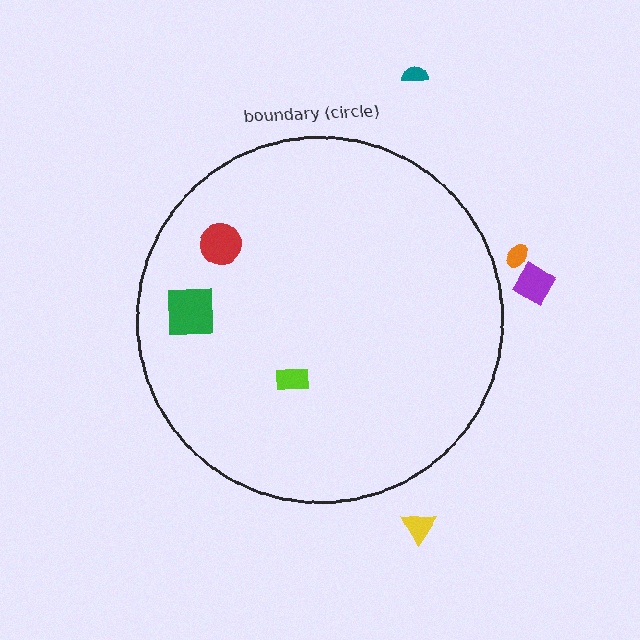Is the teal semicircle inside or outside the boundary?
Outside.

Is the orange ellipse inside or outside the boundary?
Outside.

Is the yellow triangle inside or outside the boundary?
Outside.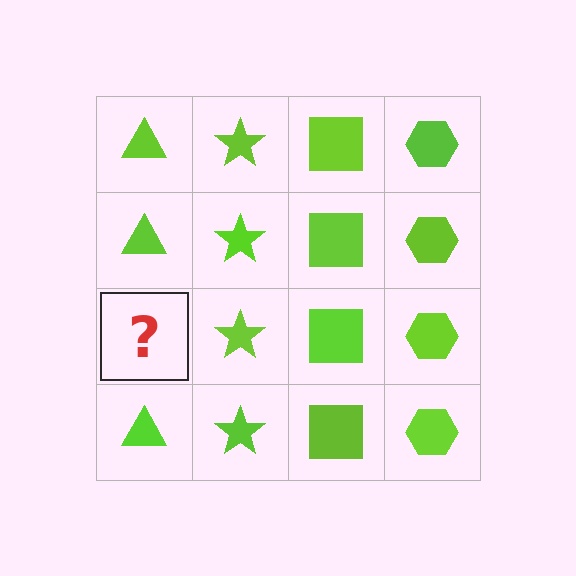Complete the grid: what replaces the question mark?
The question mark should be replaced with a lime triangle.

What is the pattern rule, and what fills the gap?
The rule is that each column has a consistent shape. The gap should be filled with a lime triangle.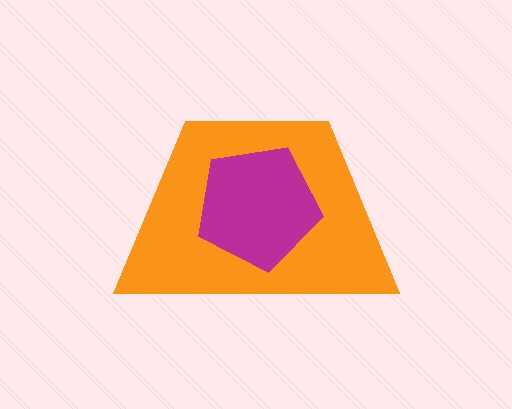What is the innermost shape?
The magenta pentagon.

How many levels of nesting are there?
2.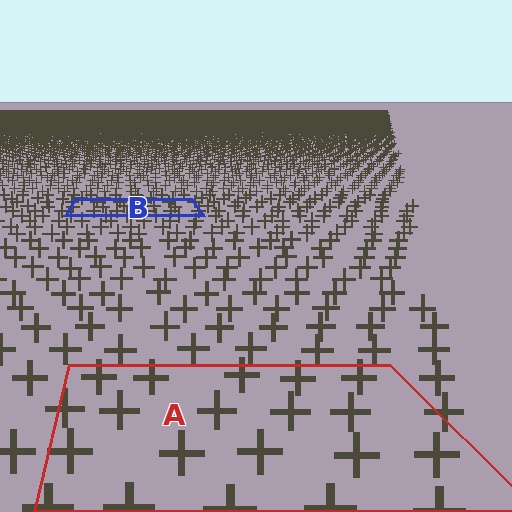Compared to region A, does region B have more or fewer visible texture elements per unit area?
Region B has more texture elements per unit area — they are packed more densely because it is farther away.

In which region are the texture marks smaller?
The texture marks are smaller in region B, because it is farther away.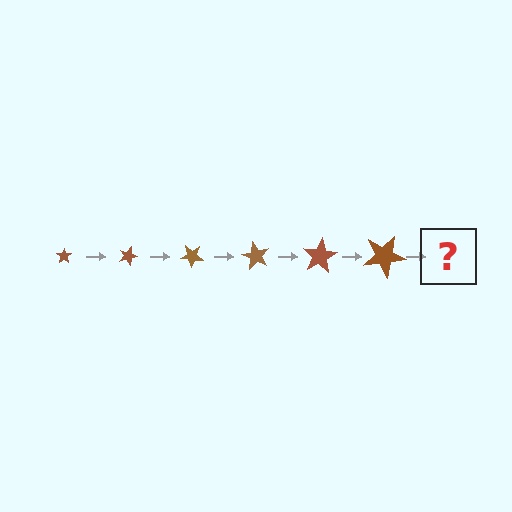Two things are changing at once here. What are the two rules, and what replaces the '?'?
The two rules are that the star grows larger each step and it rotates 20 degrees each step. The '?' should be a star, larger than the previous one and rotated 120 degrees from the start.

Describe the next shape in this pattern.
It should be a star, larger than the previous one and rotated 120 degrees from the start.